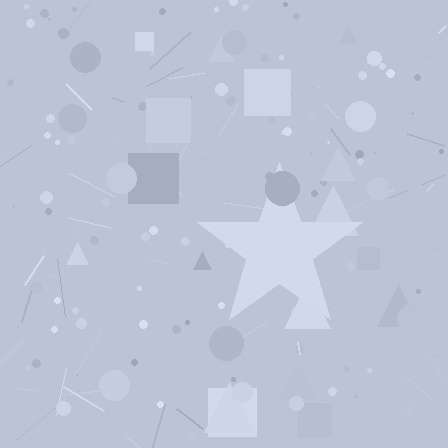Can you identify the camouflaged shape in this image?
The camouflaged shape is a star.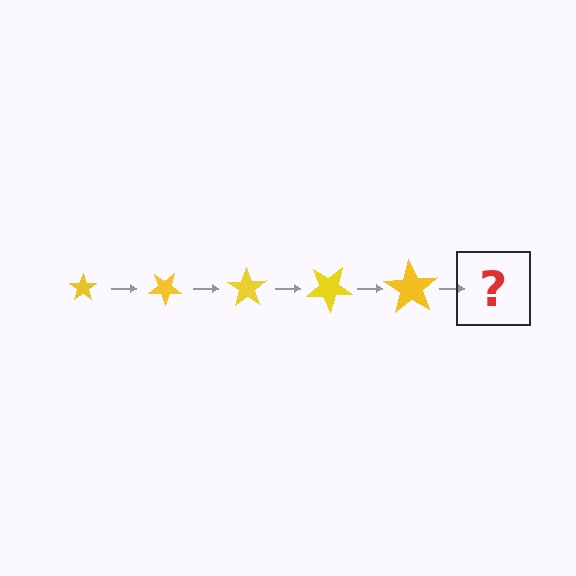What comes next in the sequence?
The next element should be a star, larger than the previous one and rotated 175 degrees from the start.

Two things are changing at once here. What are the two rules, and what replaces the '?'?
The two rules are that the star grows larger each step and it rotates 35 degrees each step. The '?' should be a star, larger than the previous one and rotated 175 degrees from the start.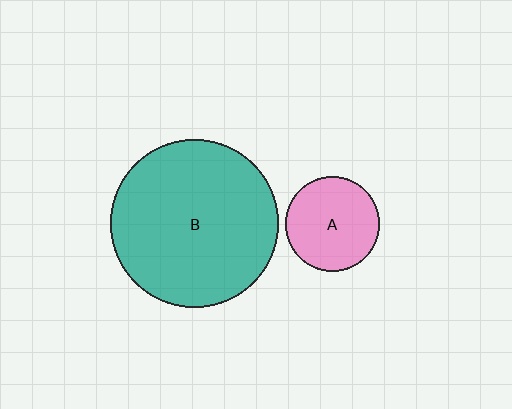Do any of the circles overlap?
No, none of the circles overlap.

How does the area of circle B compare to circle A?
Approximately 3.1 times.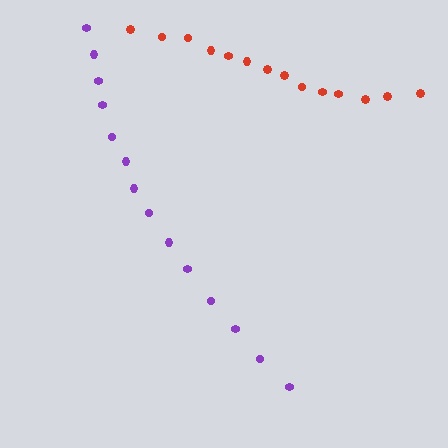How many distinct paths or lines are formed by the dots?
There are 2 distinct paths.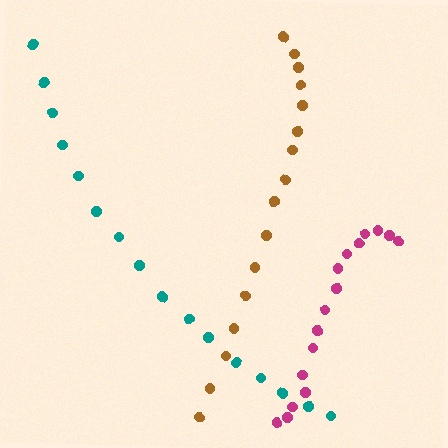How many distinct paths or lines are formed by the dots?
There are 3 distinct paths.